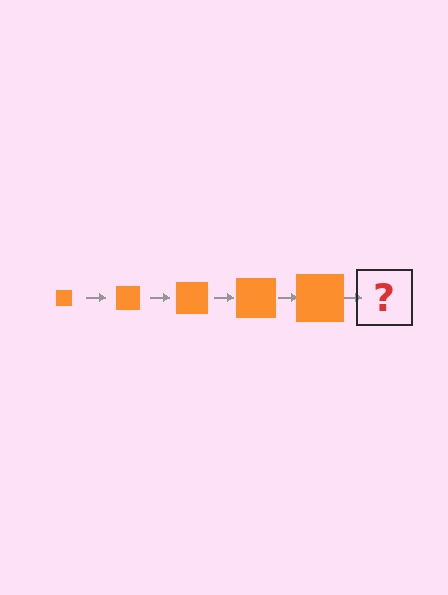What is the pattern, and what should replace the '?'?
The pattern is that the square gets progressively larger each step. The '?' should be an orange square, larger than the previous one.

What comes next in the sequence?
The next element should be an orange square, larger than the previous one.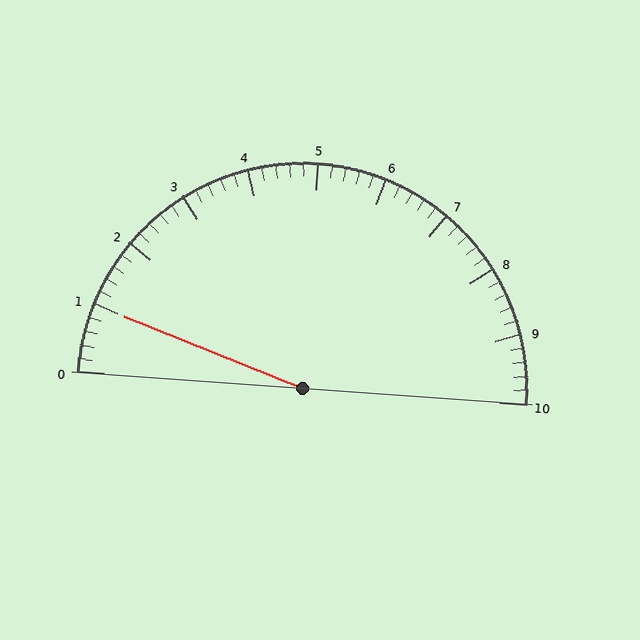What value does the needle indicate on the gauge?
The needle indicates approximately 1.0.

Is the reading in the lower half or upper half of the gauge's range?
The reading is in the lower half of the range (0 to 10).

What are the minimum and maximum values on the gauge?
The gauge ranges from 0 to 10.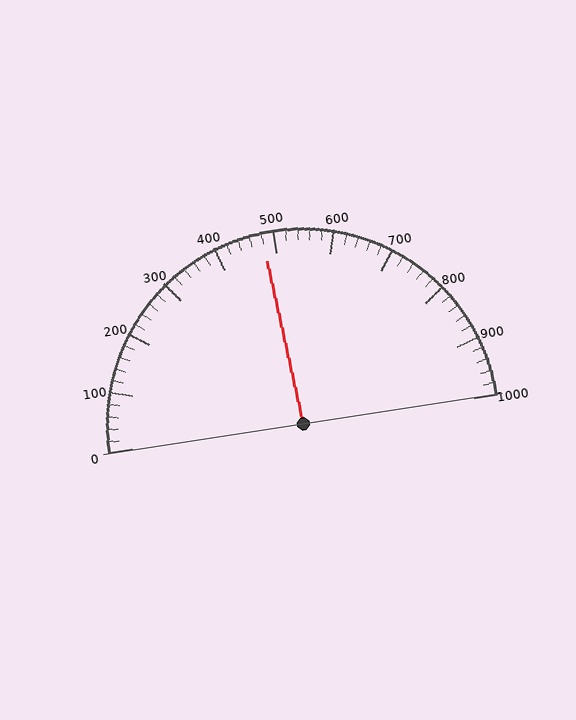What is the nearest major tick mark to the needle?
The nearest major tick mark is 500.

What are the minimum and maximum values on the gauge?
The gauge ranges from 0 to 1000.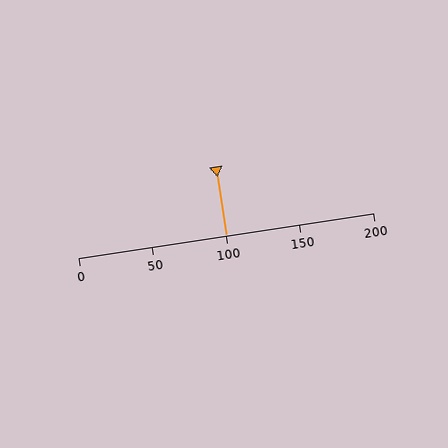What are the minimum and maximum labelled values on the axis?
The axis runs from 0 to 200.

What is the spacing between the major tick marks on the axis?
The major ticks are spaced 50 apart.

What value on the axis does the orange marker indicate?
The marker indicates approximately 100.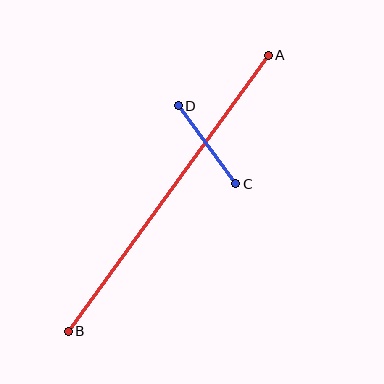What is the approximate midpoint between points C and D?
The midpoint is at approximately (207, 145) pixels.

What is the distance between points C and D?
The distance is approximately 97 pixels.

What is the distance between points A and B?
The distance is approximately 341 pixels.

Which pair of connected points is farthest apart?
Points A and B are farthest apart.